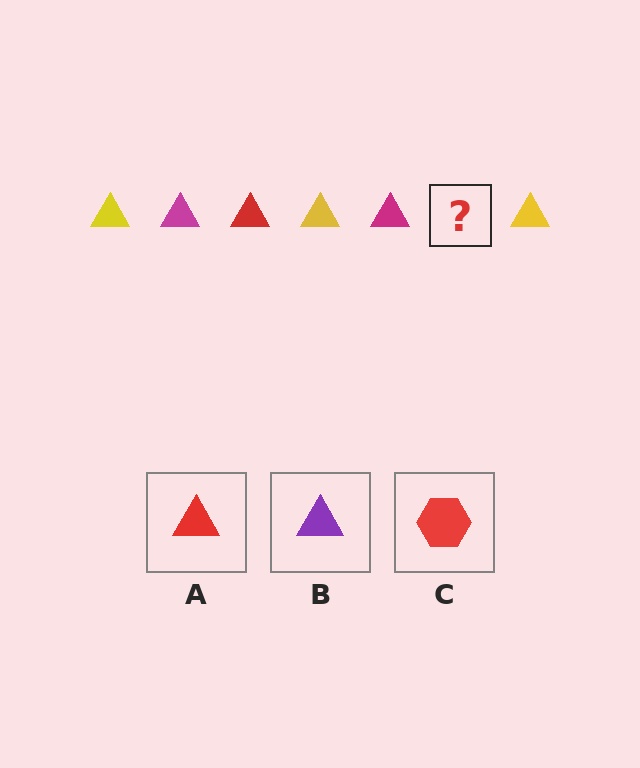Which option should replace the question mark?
Option A.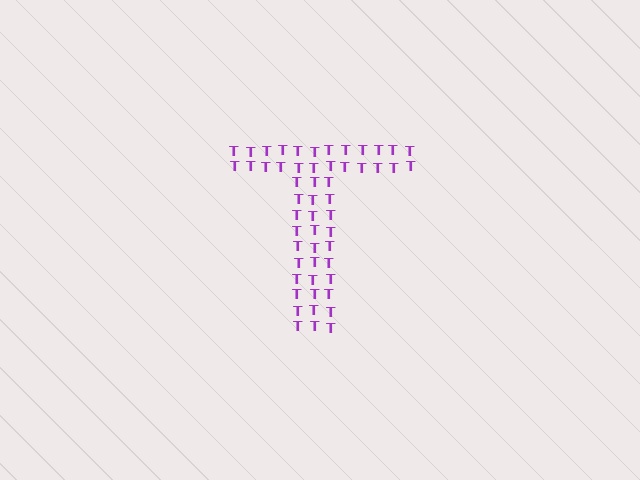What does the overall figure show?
The overall figure shows the letter T.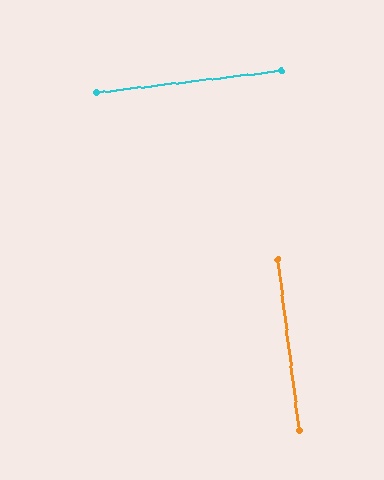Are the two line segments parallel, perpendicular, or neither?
Perpendicular — they meet at approximately 89°.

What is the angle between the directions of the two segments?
Approximately 89 degrees.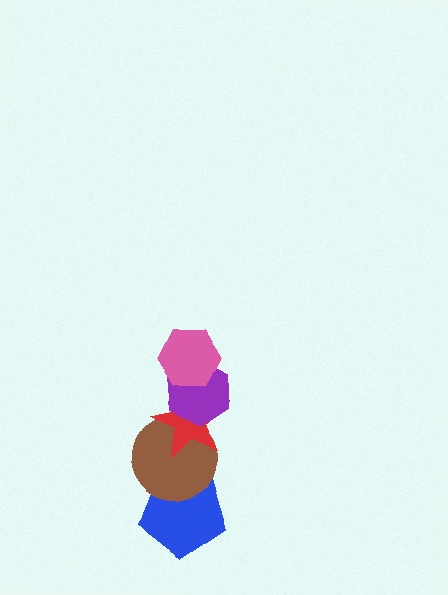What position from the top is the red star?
The red star is 3rd from the top.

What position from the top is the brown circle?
The brown circle is 4th from the top.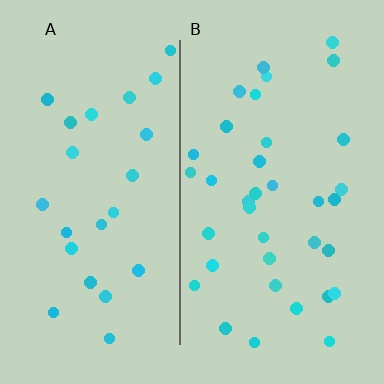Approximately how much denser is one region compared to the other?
Approximately 1.5× — region B over region A.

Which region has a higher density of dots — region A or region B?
B (the right).